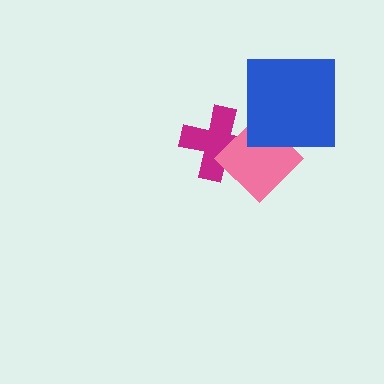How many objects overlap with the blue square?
1 object overlaps with the blue square.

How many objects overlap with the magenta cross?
1 object overlaps with the magenta cross.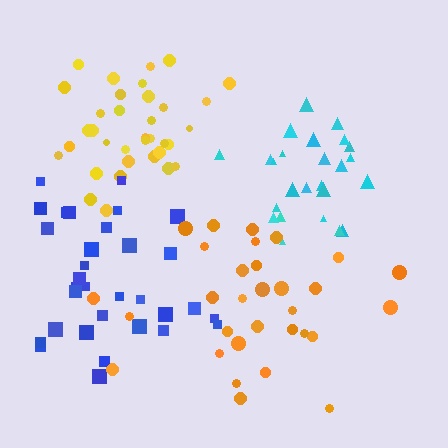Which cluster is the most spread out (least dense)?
Blue.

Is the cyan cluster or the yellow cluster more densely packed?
Yellow.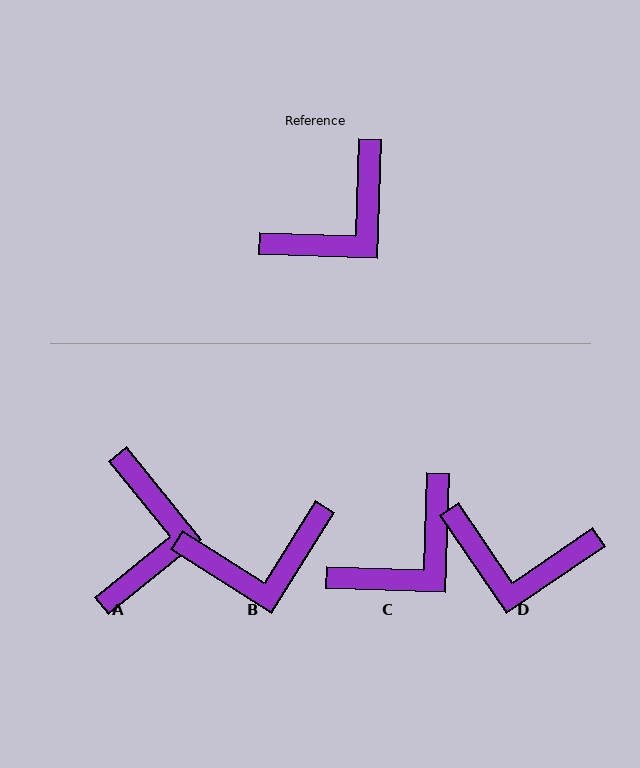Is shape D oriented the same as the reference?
No, it is off by about 54 degrees.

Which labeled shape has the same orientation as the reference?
C.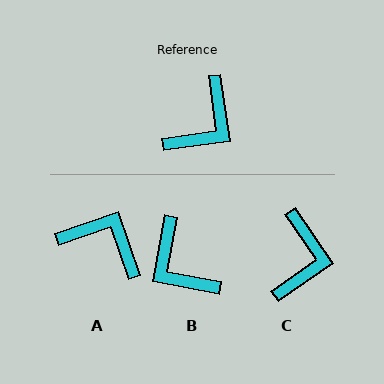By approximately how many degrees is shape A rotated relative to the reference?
Approximately 101 degrees counter-clockwise.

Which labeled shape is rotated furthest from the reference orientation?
B, about 109 degrees away.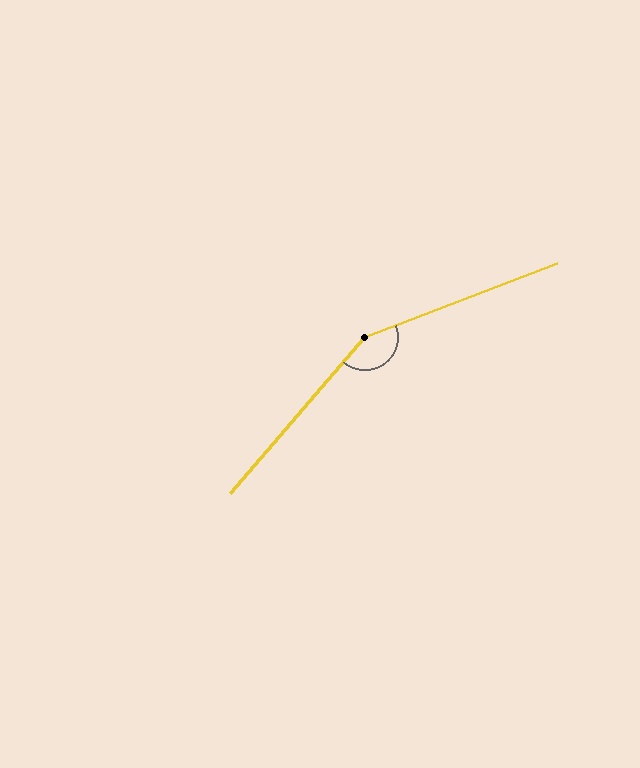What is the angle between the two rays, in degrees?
Approximately 152 degrees.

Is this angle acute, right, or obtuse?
It is obtuse.